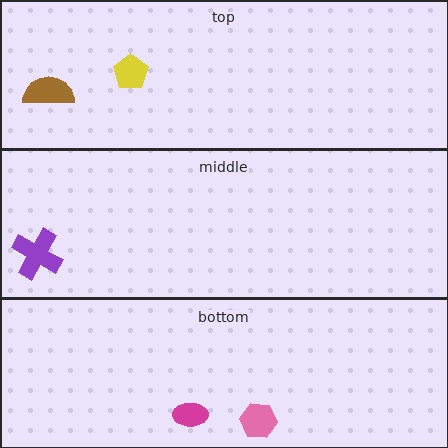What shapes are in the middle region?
The purple cross.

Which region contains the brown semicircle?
The top region.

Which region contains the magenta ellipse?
The bottom region.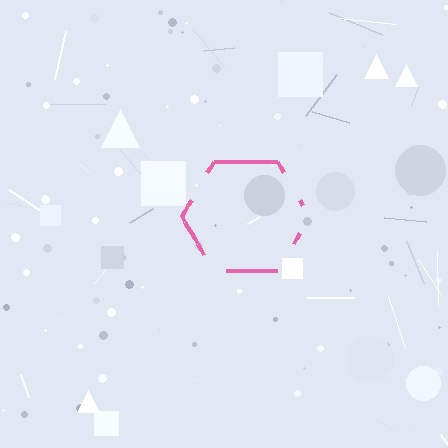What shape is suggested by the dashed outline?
The dashed outline suggests a hexagon.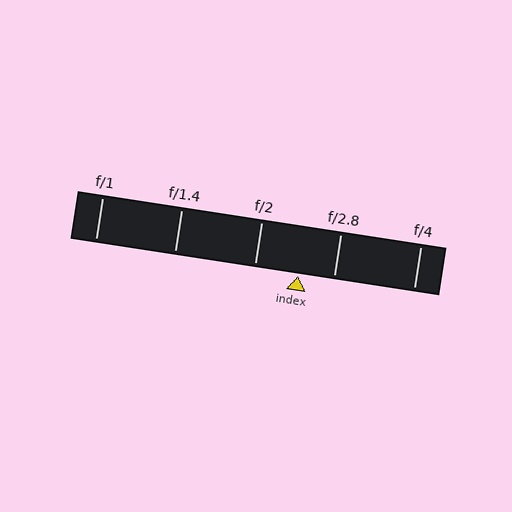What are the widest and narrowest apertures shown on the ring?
The widest aperture shown is f/1 and the narrowest is f/4.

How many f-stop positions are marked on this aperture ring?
There are 5 f-stop positions marked.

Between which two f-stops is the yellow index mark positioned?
The index mark is between f/2 and f/2.8.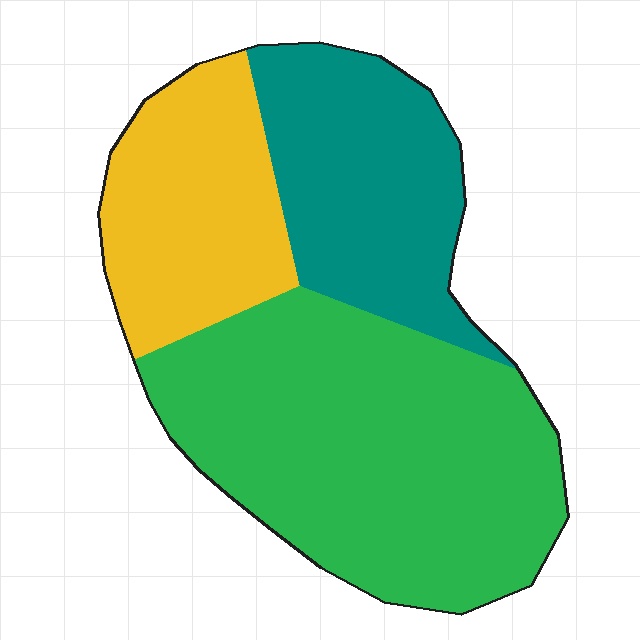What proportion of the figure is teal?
Teal covers roughly 25% of the figure.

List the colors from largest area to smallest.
From largest to smallest: green, teal, yellow.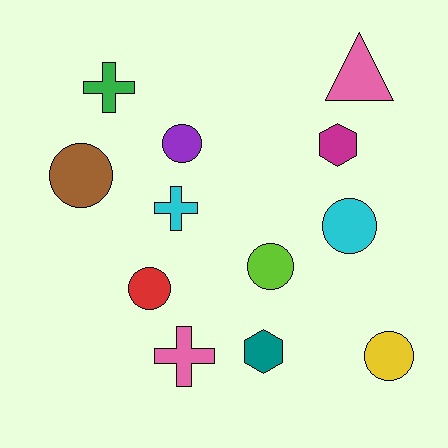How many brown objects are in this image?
There is 1 brown object.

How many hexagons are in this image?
There are 2 hexagons.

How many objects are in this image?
There are 12 objects.